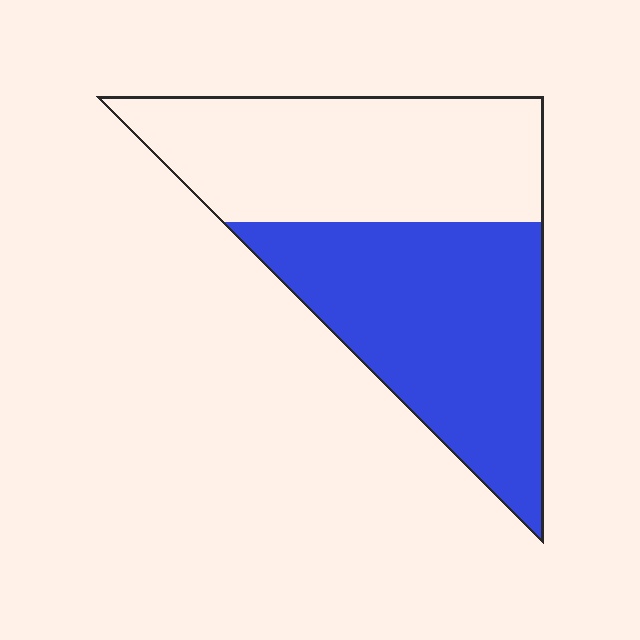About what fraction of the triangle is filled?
About one half (1/2).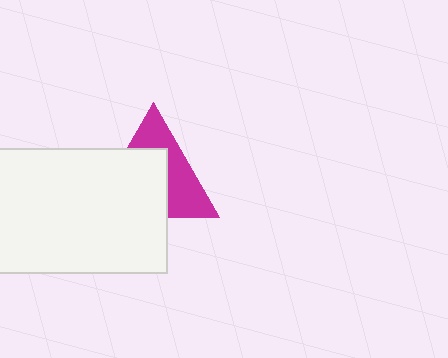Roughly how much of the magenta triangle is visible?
About half of it is visible (roughly 45%).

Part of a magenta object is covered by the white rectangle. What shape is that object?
It is a triangle.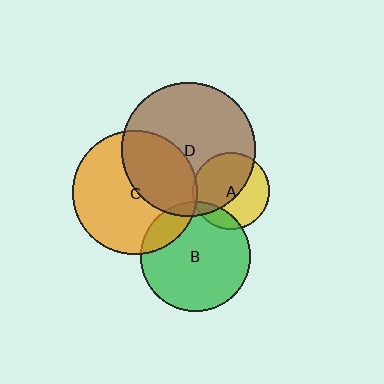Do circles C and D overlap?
Yes.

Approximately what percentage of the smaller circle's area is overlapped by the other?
Approximately 40%.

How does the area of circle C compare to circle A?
Approximately 2.6 times.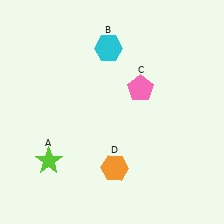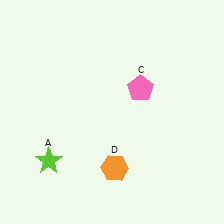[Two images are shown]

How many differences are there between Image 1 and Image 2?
There is 1 difference between the two images.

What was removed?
The cyan hexagon (B) was removed in Image 2.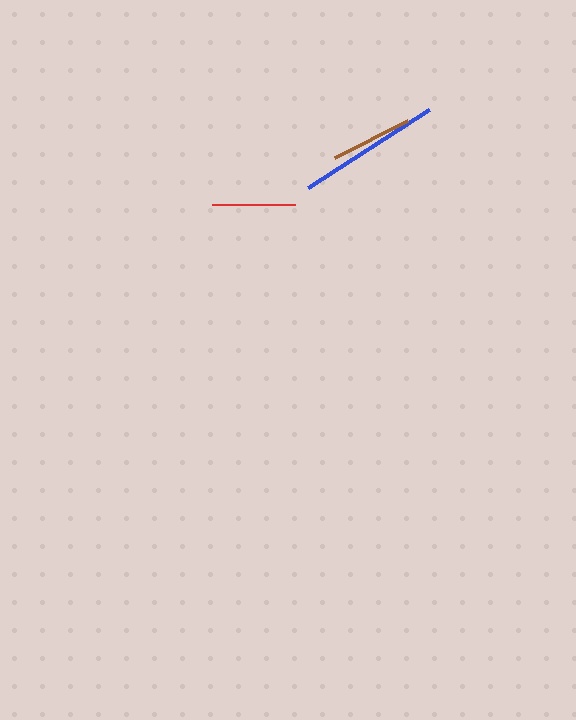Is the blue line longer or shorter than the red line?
The blue line is longer than the red line.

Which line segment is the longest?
The blue line is the longest at approximately 144 pixels.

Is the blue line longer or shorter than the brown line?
The blue line is longer than the brown line.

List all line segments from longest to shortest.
From longest to shortest: blue, red, brown.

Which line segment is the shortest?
The brown line is the shortest at approximately 82 pixels.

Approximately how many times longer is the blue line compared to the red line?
The blue line is approximately 1.7 times the length of the red line.